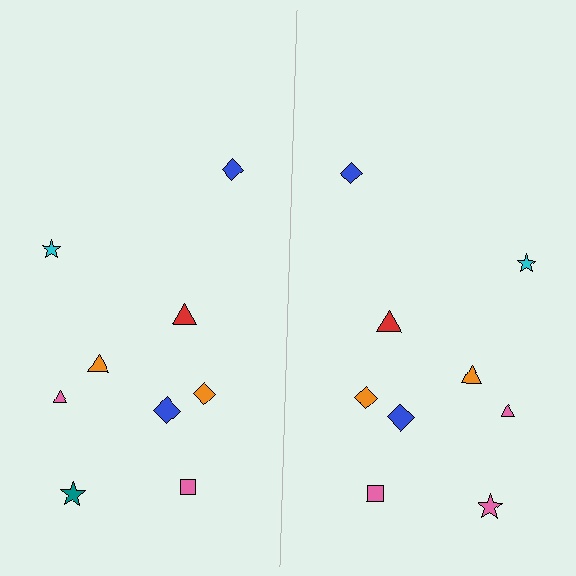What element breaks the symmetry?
The pink star on the right side breaks the symmetry — its mirror counterpart is teal.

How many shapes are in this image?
There are 18 shapes in this image.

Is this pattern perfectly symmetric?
No, the pattern is not perfectly symmetric. The pink star on the right side breaks the symmetry — its mirror counterpart is teal.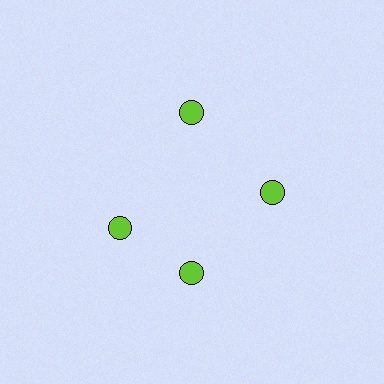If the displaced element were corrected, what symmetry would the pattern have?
It would have 4-fold rotational symmetry — the pattern would map onto itself every 90 degrees.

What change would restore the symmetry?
The symmetry would be restored by rotating it back into even spacing with its neighbors so that all 4 circles sit at equal angles and equal distance from the center.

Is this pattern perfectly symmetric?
No. The 4 lime circles are arranged in a ring, but one element near the 9 o'clock position is rotated out of alignment along the ring, breaking the 4-fold rotational symmetry.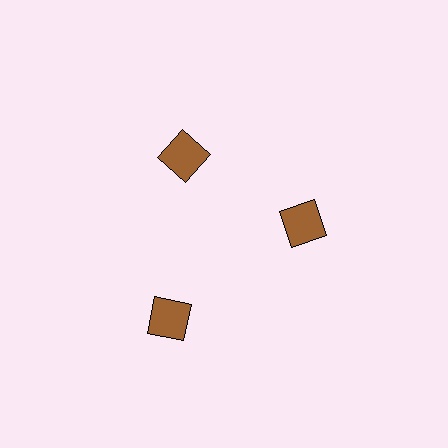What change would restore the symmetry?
The symmetry would be restored by moving it inward, back onto the ring so that all 3 squares sit at equal angles and equal distance from the center.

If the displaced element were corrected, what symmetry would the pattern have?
It would have 3-fold rotational symmetry — the pattern would map onto itself every 120 degrees.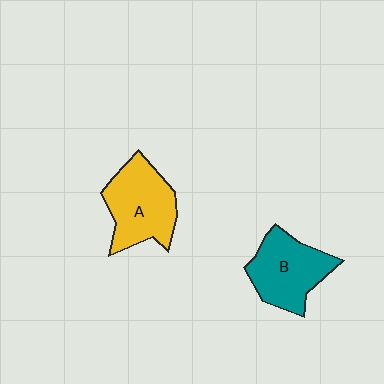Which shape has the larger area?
Shape A (yellow).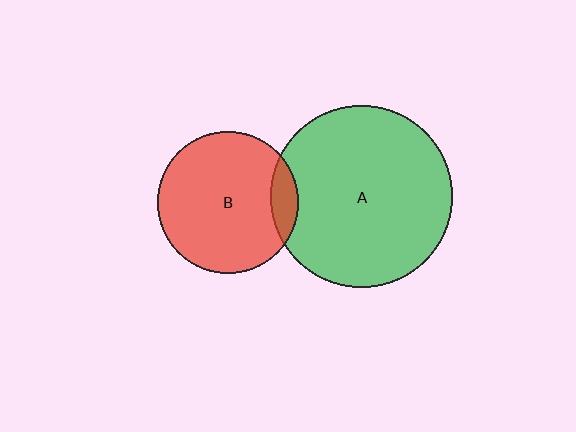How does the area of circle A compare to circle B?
Approximately 1.7 times.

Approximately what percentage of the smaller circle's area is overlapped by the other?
Approximately 10%.